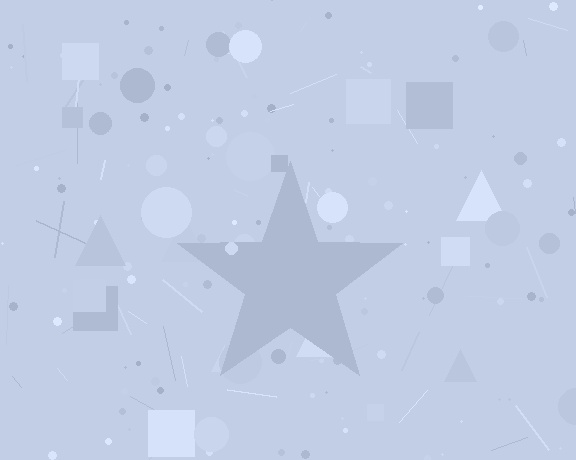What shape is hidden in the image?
A star is hidden in the image.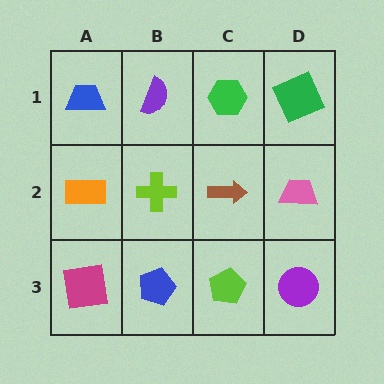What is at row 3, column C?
A lime pentagon.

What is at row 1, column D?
A green square.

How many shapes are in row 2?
4 shapes.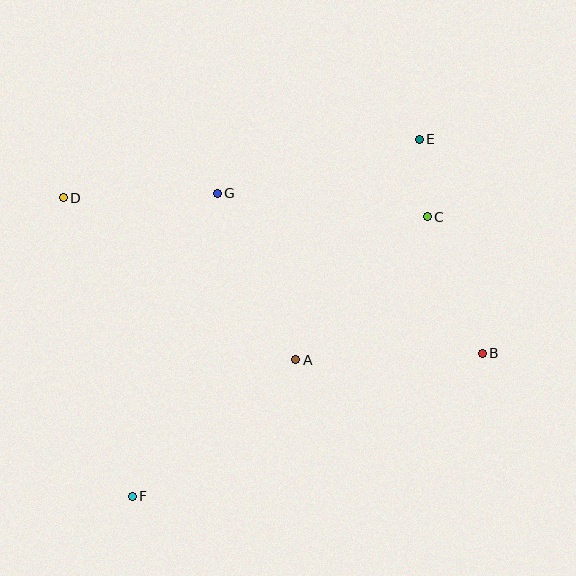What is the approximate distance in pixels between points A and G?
The distance between A and G is approximately 184 pixels.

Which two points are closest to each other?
Points C and E are closest to each other.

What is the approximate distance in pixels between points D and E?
The distance between D and E is approximately 361 pixels.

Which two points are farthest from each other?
Points E and F are farthest from each other.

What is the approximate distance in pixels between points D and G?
The distance between D and G is approximately 154 pixels.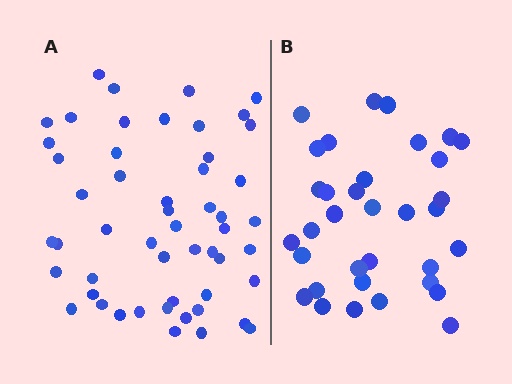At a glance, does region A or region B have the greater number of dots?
Region A (the left region) has more dots.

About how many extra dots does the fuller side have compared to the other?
Region A has approximately 20 more dots than region B.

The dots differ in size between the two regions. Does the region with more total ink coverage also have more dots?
No. Region B has more total ink coverage because its dots are larger, but region A actually contains more individual dots. Total area can be misleading — the number of items is what matters here.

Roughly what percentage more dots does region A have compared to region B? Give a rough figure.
About 55% more.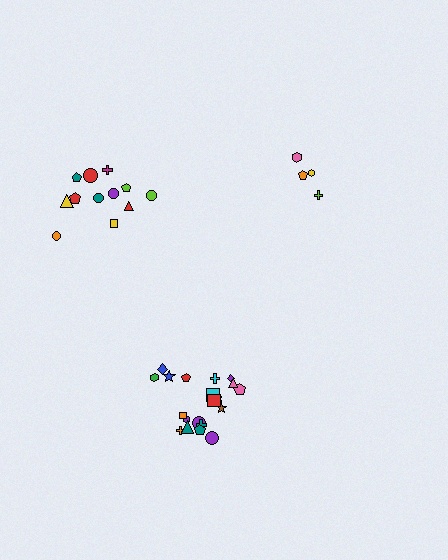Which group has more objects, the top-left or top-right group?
The top-left group.